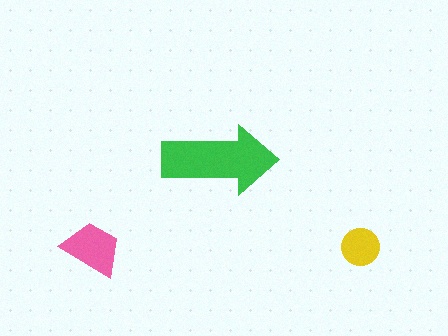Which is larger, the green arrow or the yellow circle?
The green arrow.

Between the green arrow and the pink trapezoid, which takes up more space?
The green arrow.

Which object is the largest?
The green arrow.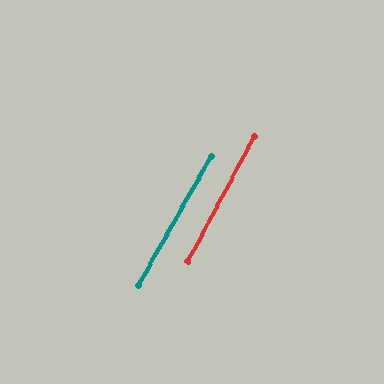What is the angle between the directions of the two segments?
Approximately 1 degree.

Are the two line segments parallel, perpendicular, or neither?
Parallel — their directions differ by only 1.3°.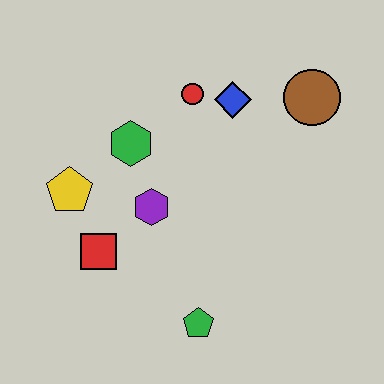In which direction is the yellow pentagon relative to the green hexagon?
The yellow pentagon is to the left of the green hexagon.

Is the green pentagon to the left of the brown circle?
Yes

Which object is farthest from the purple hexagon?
The brown circle is farthest from the purple hexagon.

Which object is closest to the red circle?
The blue diamond is closest to the red circle.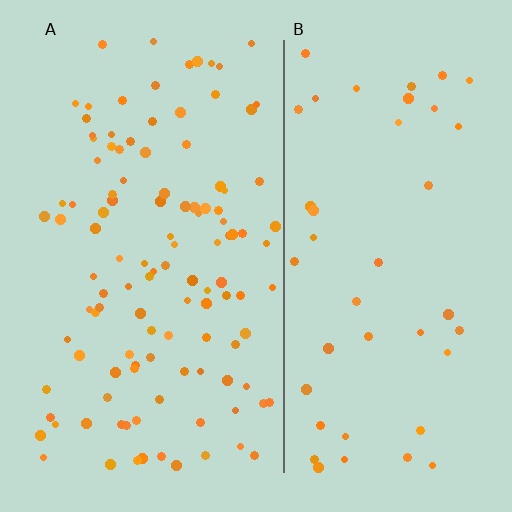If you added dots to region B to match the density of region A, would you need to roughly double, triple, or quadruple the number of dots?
Approximately triple.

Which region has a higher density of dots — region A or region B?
A (the left).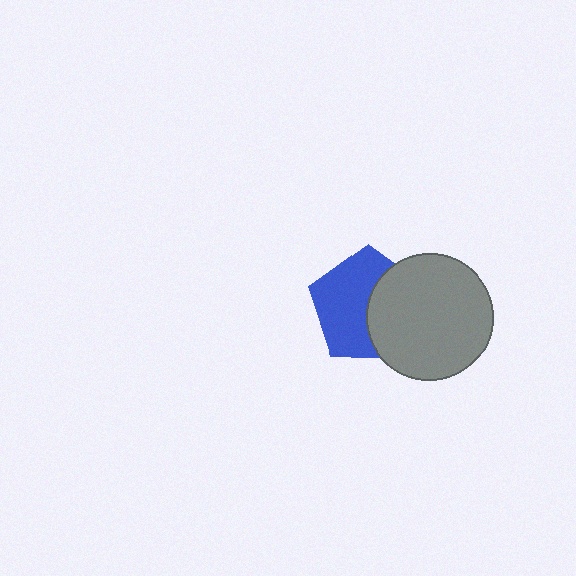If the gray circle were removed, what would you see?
You would see the complete blue pentagon.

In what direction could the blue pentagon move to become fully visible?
The blue pentagon could move left. That would shift it out from behind the gray circle entirely.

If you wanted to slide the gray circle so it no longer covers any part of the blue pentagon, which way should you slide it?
Slide it right — that is the most direct way to separate the two shapes.